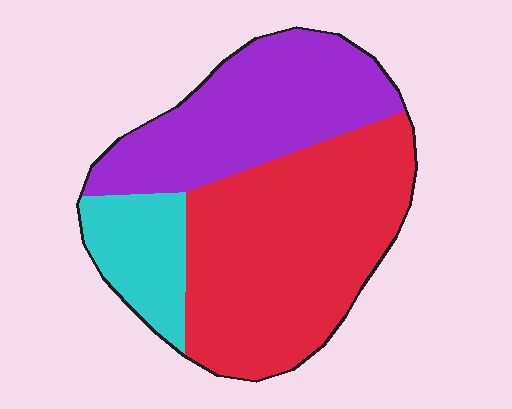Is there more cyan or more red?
Red.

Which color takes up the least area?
Cyan, at roughly 15%.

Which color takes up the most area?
Red, at roughly 50%.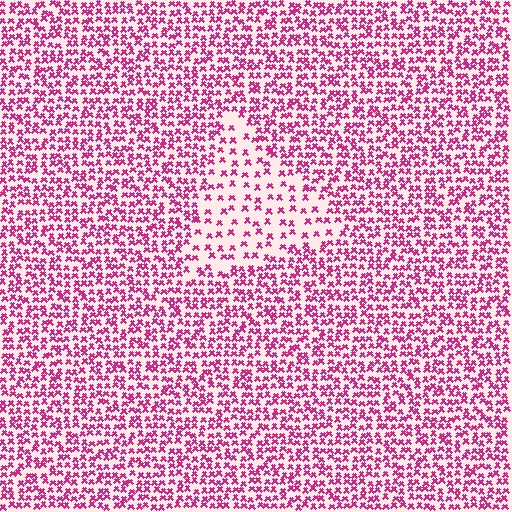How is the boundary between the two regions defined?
The boundary is defined by a change in element density (approximately 2.3x ratio). All elements are the same color, size, and shape.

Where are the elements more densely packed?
The elements are more densely packed outside the triangle boundary.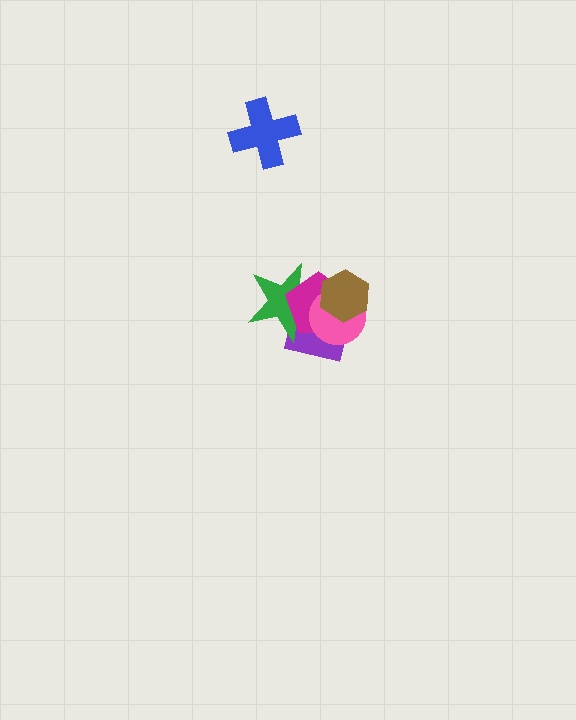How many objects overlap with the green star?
4 objects overlap with the green star.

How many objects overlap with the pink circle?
4 objects overlap with the pink circle.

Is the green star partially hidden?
Yes, it is partially covered by another shape.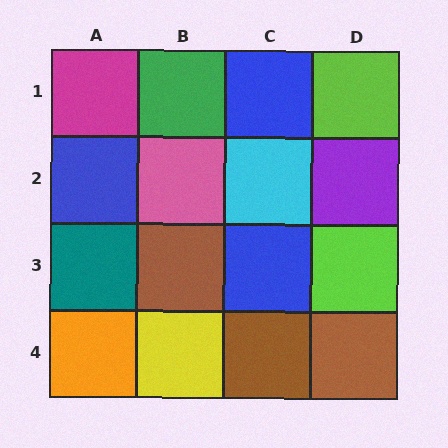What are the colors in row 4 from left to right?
Orange, yellow, brown, brown.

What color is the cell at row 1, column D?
Lime.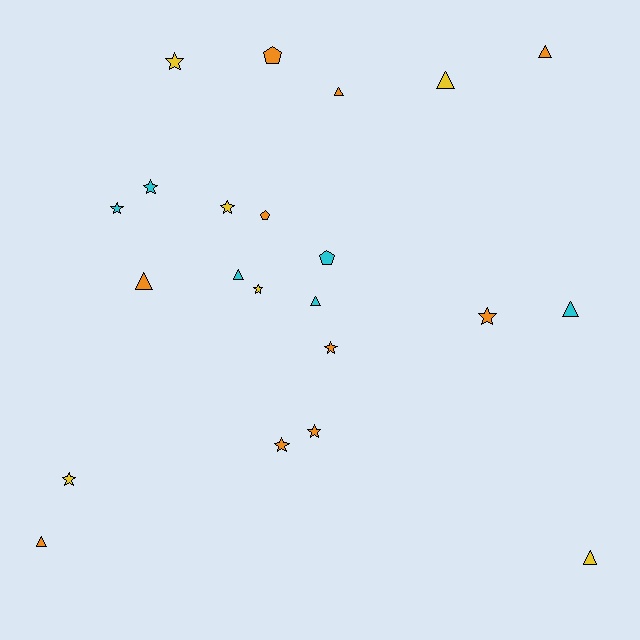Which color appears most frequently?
Orange, with 10 objects.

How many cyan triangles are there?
There are 3 cyan triangles.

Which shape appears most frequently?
Star, with 10 objects.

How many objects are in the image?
There are 22 objects.